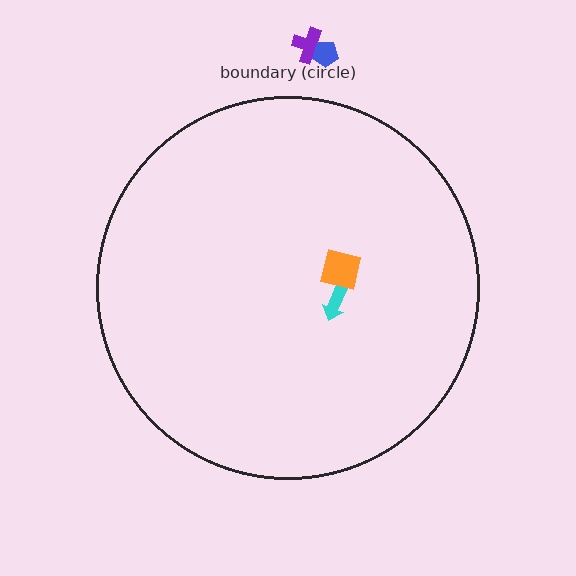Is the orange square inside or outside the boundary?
Inside.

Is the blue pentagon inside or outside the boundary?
Outside.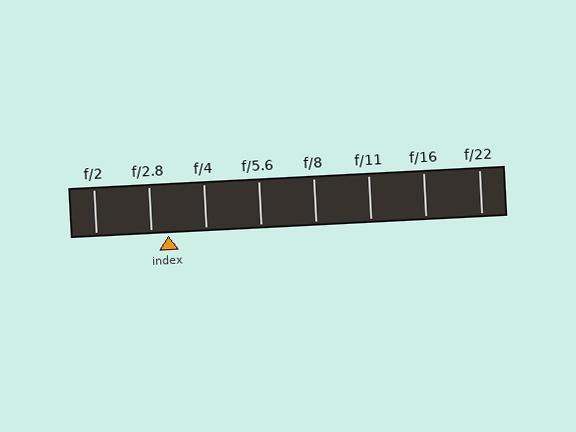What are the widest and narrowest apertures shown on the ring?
The widest aperture shown is f/2 and the narrowest is f/22.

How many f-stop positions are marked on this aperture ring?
There are 8 f-stop positions marked.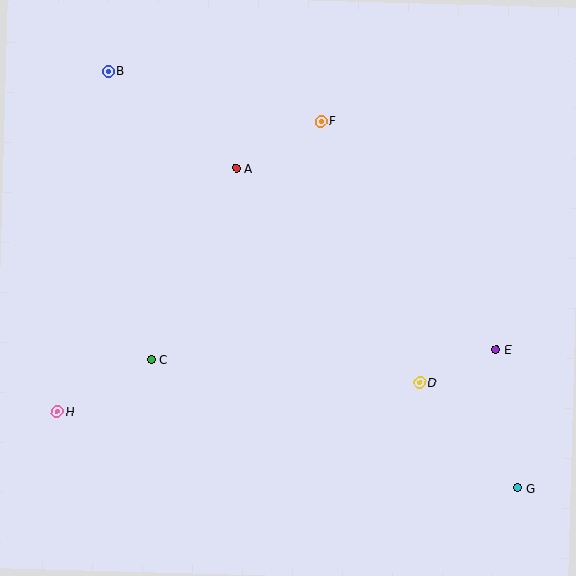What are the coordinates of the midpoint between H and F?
The midpoint between H and F is at (189, 266).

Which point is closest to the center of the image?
Point A at (236, 168) is closest to the center.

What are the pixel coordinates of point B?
Point B is at (108, 71).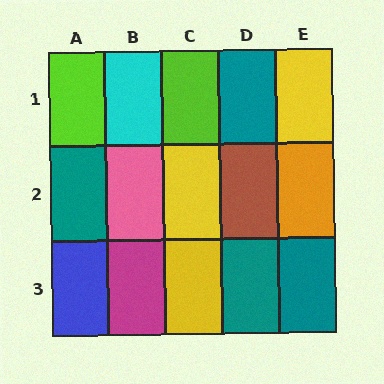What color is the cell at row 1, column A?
Lime.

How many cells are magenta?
1 cell is magenta.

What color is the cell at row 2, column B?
Pink.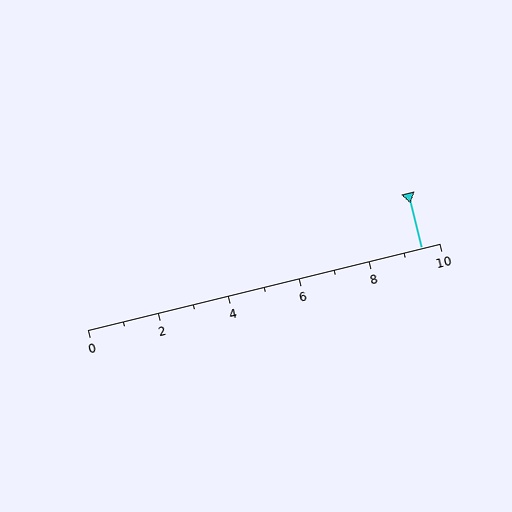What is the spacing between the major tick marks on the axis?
The major ticks are spaced 2 apart.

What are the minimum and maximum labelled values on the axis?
The axis runs from 0 to 10.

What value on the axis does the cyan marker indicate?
The marker indicates approximately 9.5.